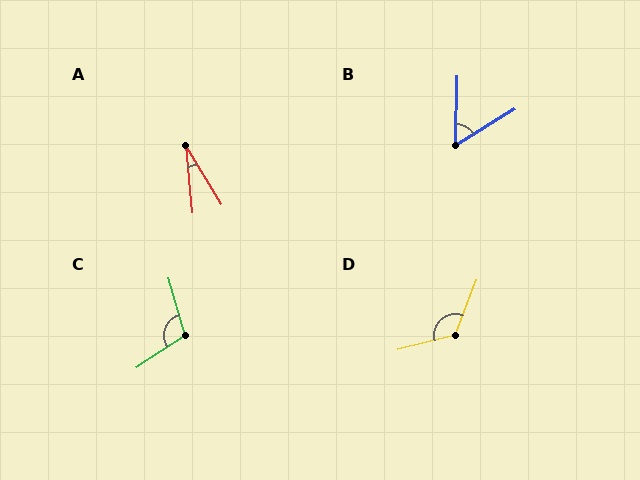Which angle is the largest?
D, at approximately 126 degrees.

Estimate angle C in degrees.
Approximately 107 degrees.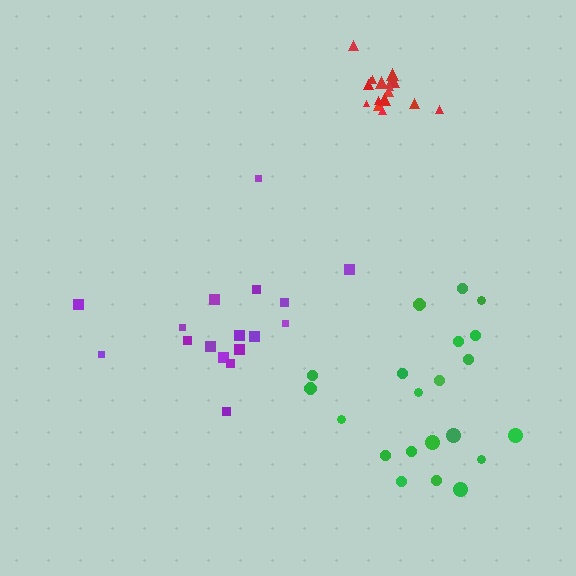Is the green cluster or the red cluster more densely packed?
Red.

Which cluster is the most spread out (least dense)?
Green.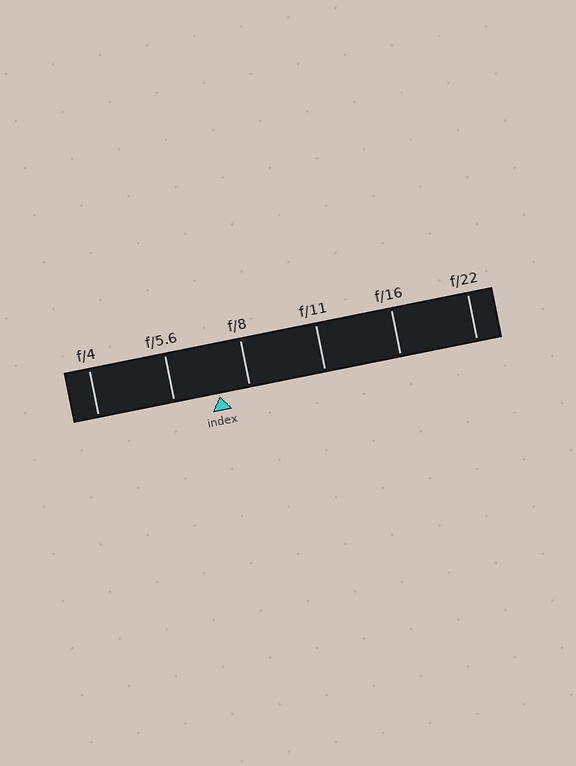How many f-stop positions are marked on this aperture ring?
There are 6 f-stop positions marked.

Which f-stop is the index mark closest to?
The index mark is closest to f/8.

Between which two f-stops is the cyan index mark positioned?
The index mark is between f/5.6 and f/8.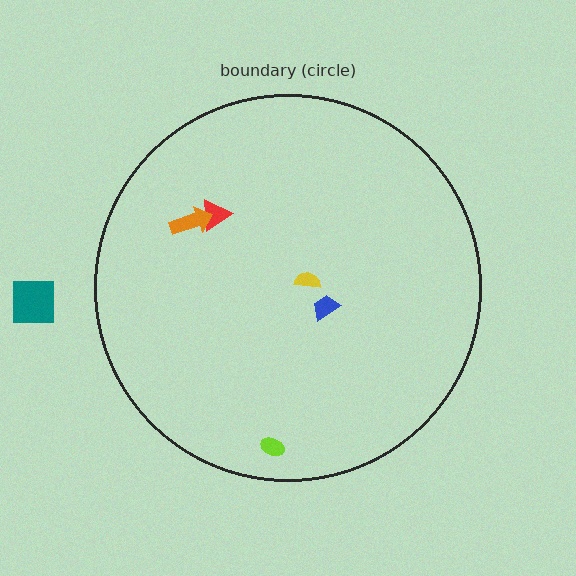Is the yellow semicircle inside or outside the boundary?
Inside.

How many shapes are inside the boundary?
5 inside, 1 outside.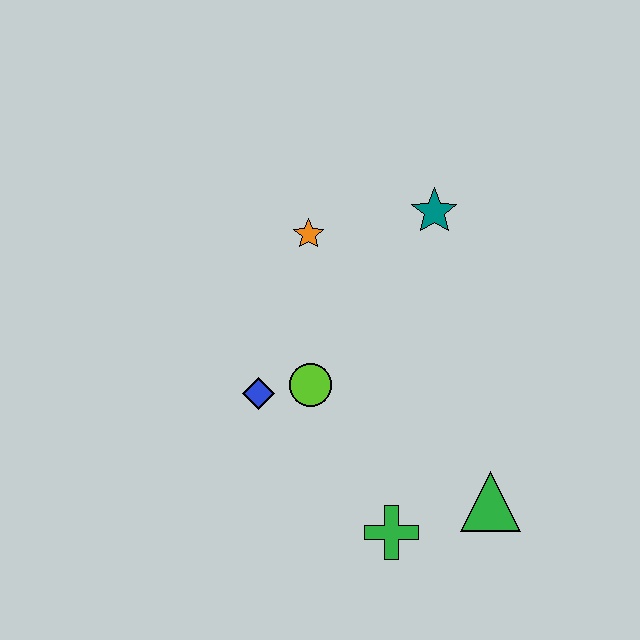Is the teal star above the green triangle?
Yes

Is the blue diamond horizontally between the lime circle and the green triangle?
No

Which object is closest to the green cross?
The green triangle is closest to the green cross.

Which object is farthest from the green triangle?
The orange star is farthest from the green triangle.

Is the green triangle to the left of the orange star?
No